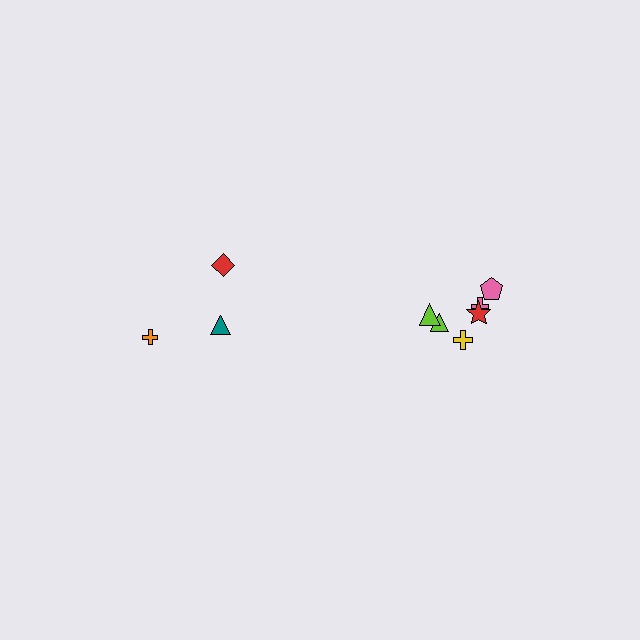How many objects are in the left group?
There are 3 objects.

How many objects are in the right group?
There are 6 objects.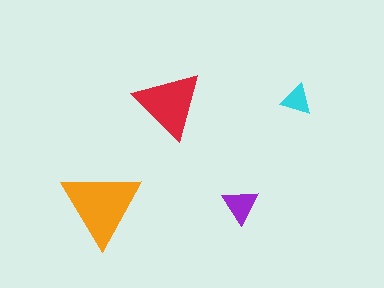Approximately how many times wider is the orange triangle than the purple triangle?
About 2 times wider.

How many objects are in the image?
There are 4 objects in the image.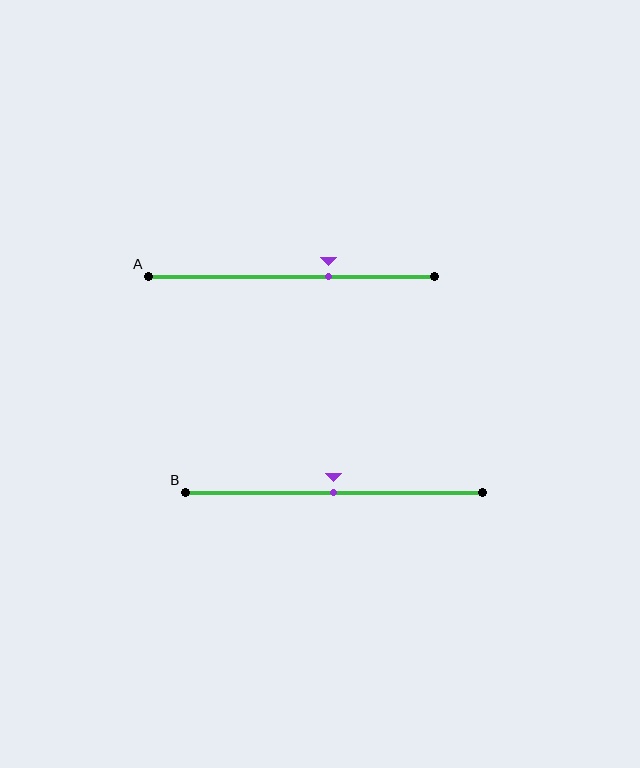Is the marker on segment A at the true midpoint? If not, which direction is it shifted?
No, the marker on segment A is shifted to the right by about 13% of the segment length.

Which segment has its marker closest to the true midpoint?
Segment B has its marker closest to the true midpoint.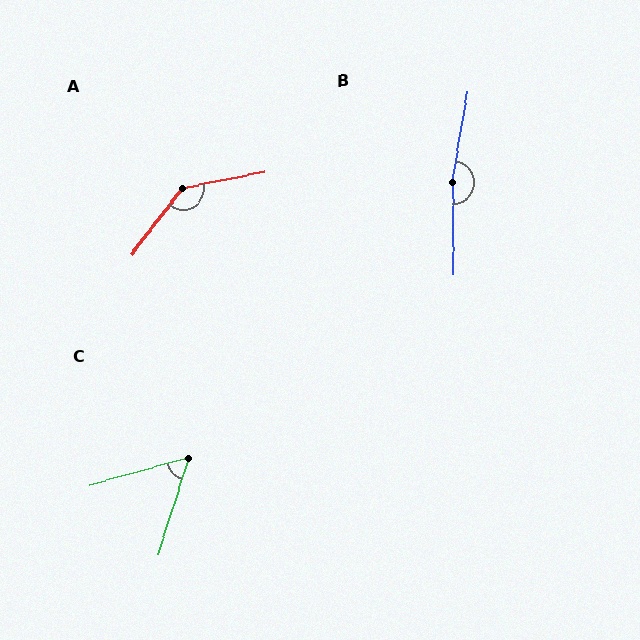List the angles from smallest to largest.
C (56°), A (139°), B (170°).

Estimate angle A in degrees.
Approximately 139 degrees.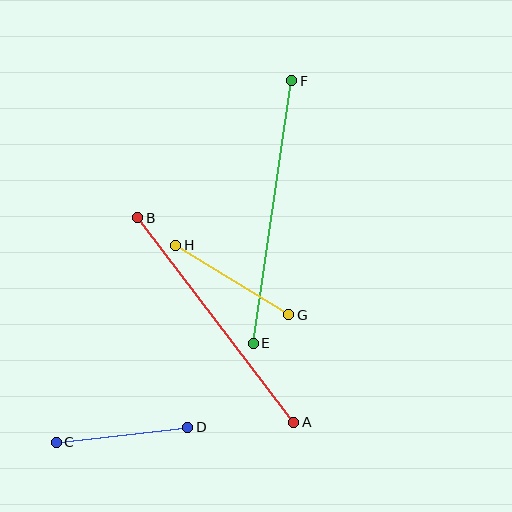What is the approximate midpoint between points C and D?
The midpoint is at approximately (122, 435) pixels.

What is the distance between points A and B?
The distance is approximately 257 pixels.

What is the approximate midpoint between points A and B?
The midpoint is at approximately (216, 320) pixels.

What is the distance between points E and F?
The distance is approximately 265 pixels.